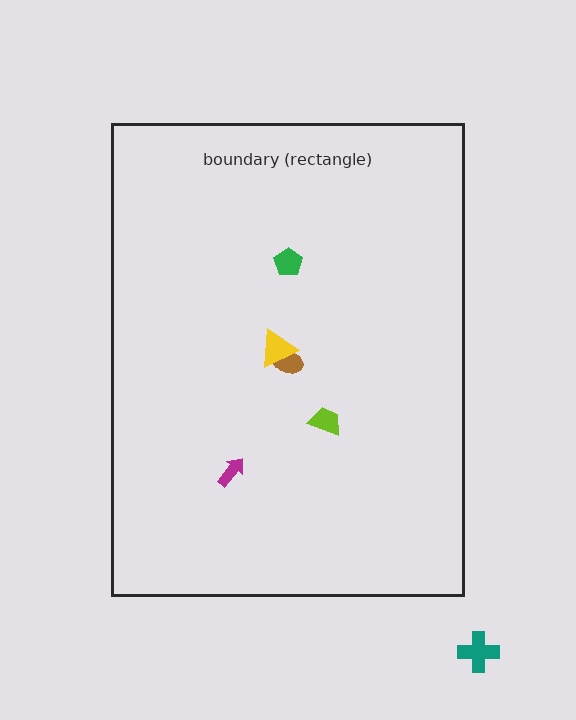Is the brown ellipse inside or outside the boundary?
Inside.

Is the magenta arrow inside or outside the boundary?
Inside.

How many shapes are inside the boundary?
5 inside, 1 outside.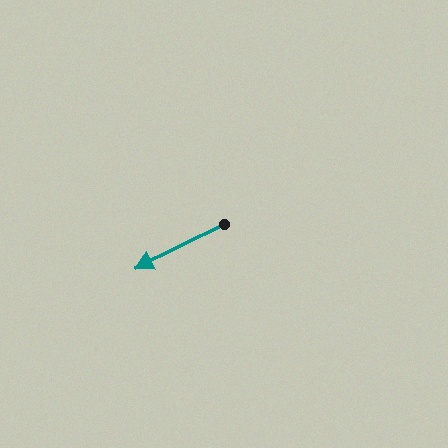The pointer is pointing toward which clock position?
Roughly 8 o'clock.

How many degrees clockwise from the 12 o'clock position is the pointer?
Approximately 244 degrees.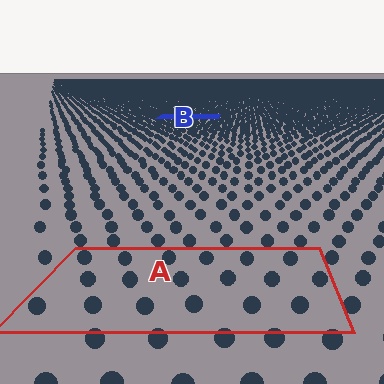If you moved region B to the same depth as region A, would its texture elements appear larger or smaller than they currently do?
They would appear larger. At a closer depth, the same texture elements are projected at a bigger on-screen size.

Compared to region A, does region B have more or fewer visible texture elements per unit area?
Region B has more texture elements per unit area — they are packed more densely because it is farther away.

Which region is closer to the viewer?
Region A is closer. The texture elements there are larger and more spread out.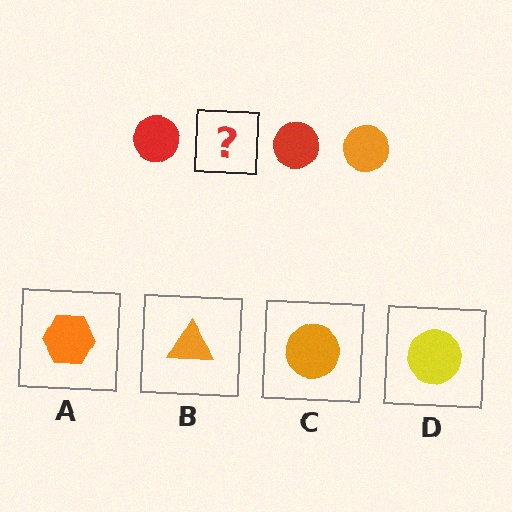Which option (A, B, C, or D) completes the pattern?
C.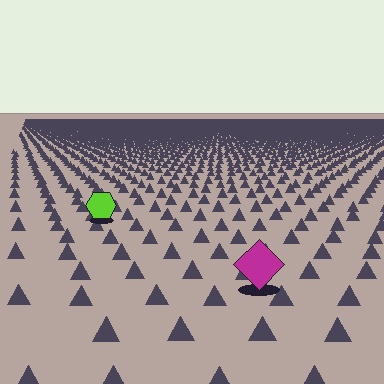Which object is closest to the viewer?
The magenta diamond is closest. The texture marks near it are larger and more spread out.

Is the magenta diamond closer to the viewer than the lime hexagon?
Yes. The magenta diamond is closer — you can tell from the texture gradient: the ground texture is coarser near it.